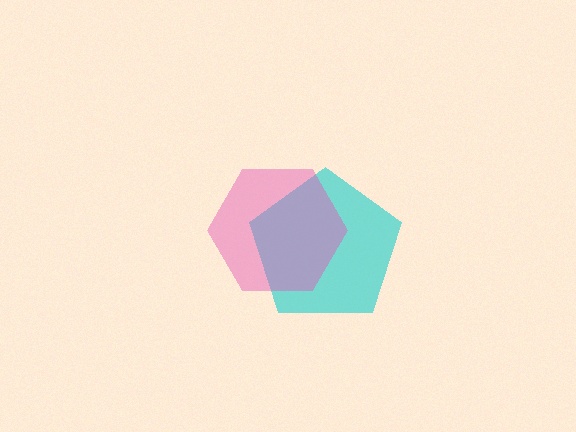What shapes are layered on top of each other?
The layered shapes are: a cyan pentagon, a pink hexagon.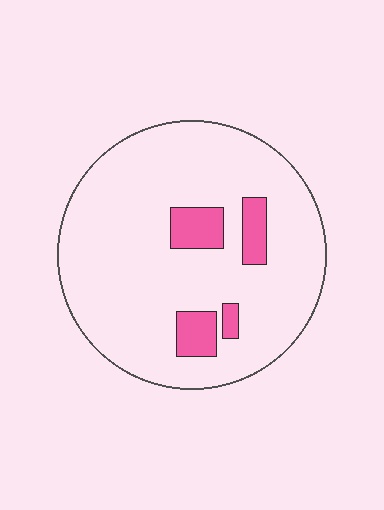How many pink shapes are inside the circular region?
4.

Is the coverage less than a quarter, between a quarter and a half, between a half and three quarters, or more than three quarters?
Less than a quarter.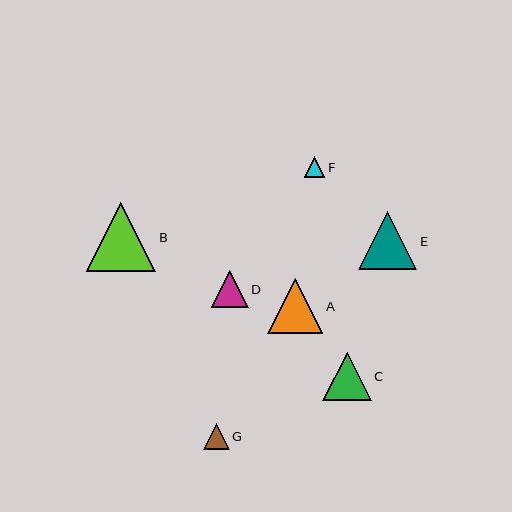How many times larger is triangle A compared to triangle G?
Triangle A is approximately 2.2 times the size of triangle G.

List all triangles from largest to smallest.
From largest to smallest: B, E, A, C, D, G, F.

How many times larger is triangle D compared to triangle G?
Triangle D is approximately 1.4 times the size of triangle G.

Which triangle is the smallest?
Triangle F is the smallest with a size of approximately 21 pixels.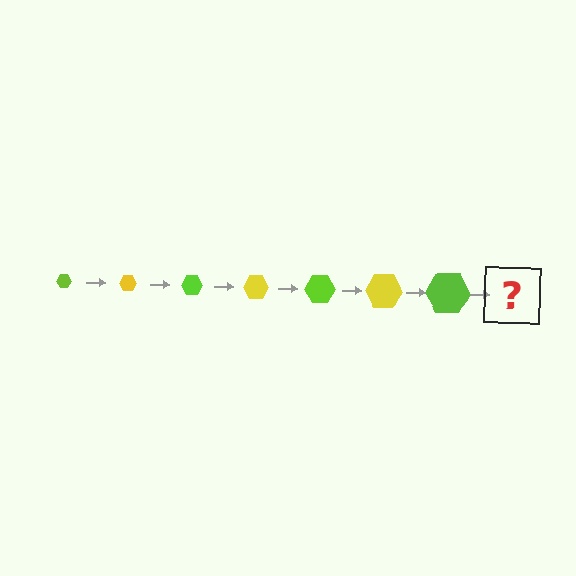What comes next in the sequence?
The next element should be a yellow hexagon, larger than the previous one.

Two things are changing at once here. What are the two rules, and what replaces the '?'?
The two rules are that the hexagon grows larger each step and the color cycles through lime and yellow. The '?' should be a yellow hexagon, larger than the previous one.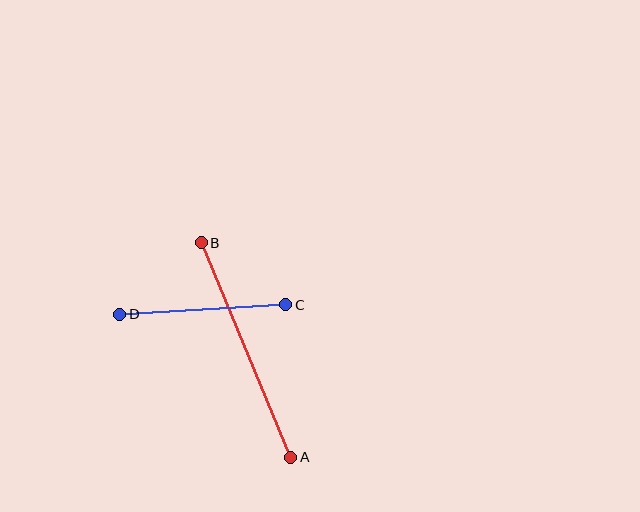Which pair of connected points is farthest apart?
Points A and B are farthest apart.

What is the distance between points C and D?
The distance is approximately 166 pixels.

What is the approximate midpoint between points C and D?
The midpoint is at approximately (203, 309) pixels.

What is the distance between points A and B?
The distance is approximately 232 pixels.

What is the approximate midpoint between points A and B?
The midpoint is at approximately (246, 350) pixels.